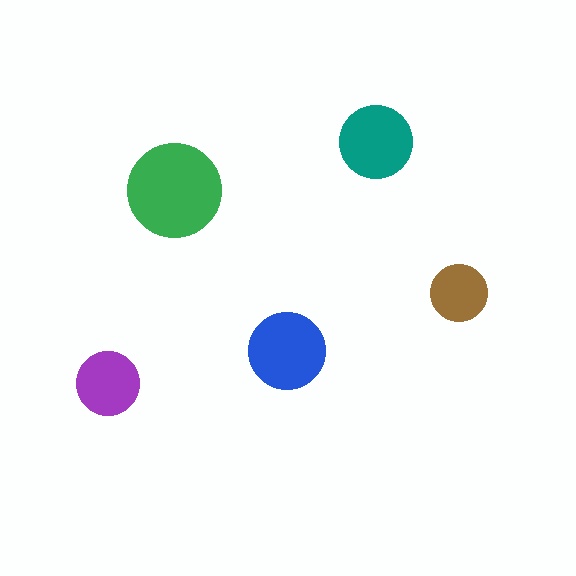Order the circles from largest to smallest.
the green one, the blue one, the teal one, the purple one, the brown one.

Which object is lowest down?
The purple circle is bottommost.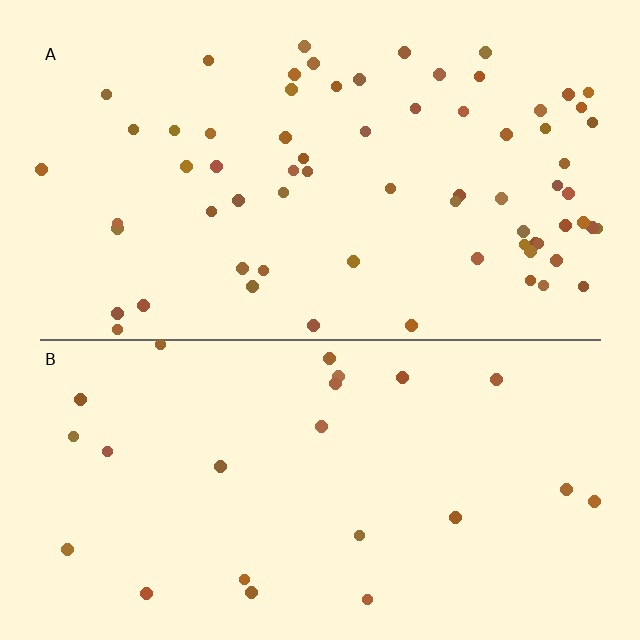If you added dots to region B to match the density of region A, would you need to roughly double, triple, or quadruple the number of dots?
Approximately triple.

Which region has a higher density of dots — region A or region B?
A (the top).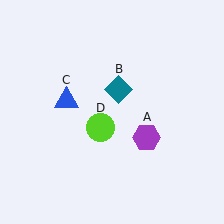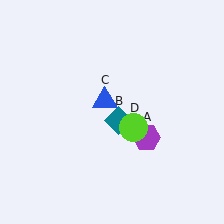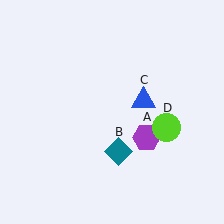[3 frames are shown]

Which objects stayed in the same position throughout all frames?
Purple hexagon (object A) remained stationary.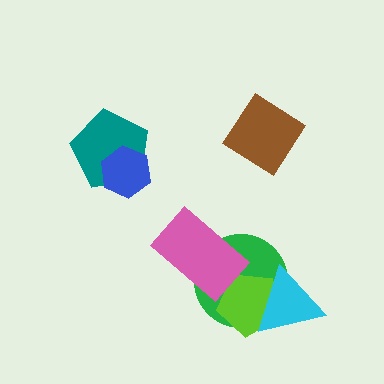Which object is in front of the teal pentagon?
The blue hexagon is in front of the teal pentagon.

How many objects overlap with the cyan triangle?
2 objects overlap with the cyan triangle.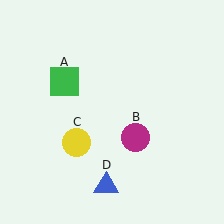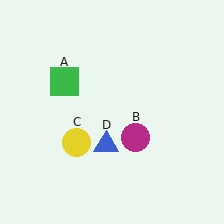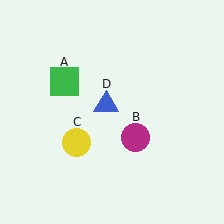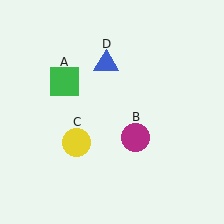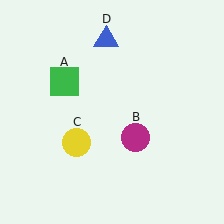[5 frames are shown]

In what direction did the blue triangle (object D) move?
The blue triangle (object D) moved up.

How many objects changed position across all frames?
1 object changed position: blue triangle (object D).